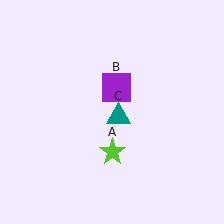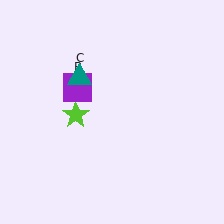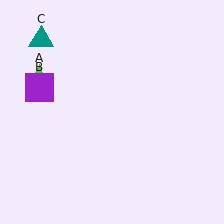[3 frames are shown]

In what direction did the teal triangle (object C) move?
The teal triangle (object C) moved up and to the left.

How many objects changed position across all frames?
3 objects changed position: lime star (object A), purple square (object B), teal triangle (object C).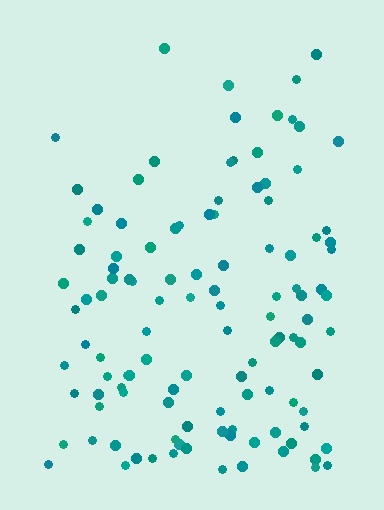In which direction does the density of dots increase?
From top to bottom, with the bottom side densest.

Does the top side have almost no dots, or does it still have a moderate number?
Still a moderate number, just noticeably fewer than the bottom.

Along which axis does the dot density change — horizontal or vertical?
Vertical.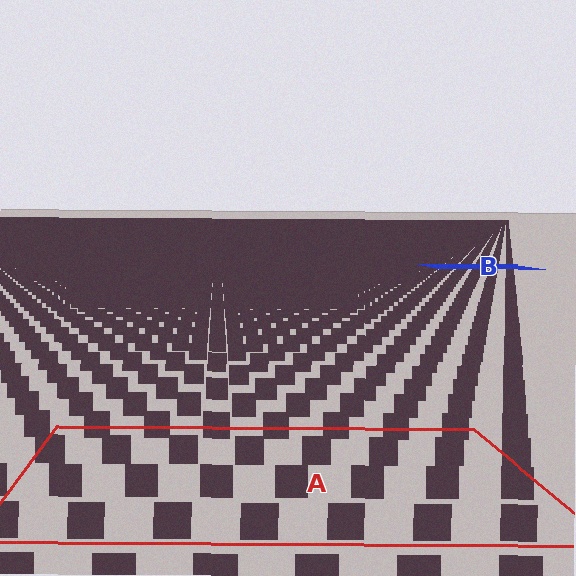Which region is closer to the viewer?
Region A is closer. The texture elements there are larger and more spread out.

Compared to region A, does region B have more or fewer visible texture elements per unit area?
Region B has more texture elements per unit area — they are packed more densely because it is farther away.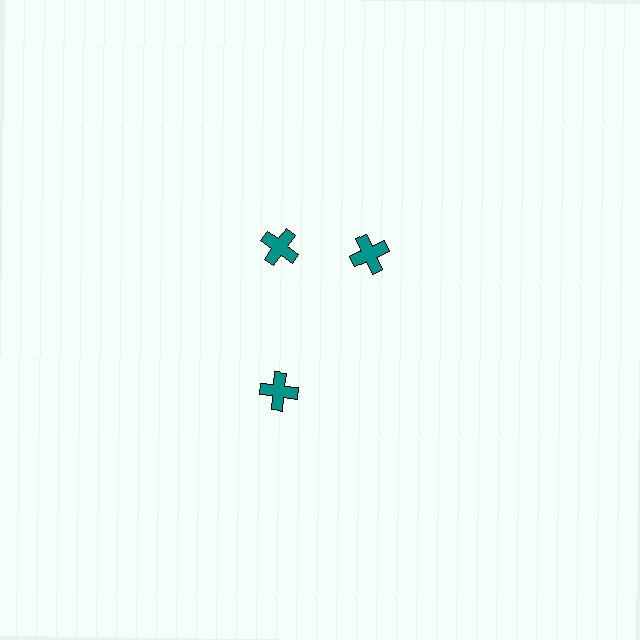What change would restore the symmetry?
The symmetry would be restored by rotating it back into even spacing with its neighbors so that all 3 crosses sit at equal angles and equal distance from the center.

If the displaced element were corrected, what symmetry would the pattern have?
It would have 3-fold rotational symmetry — the pattern would map onto itself every 120 degrees.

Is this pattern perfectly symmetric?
No. The 3 teal crosses are arranged in a ring, but one element near the 3 o'clock position is rotated out of alignment along the ring, breaking the 3-fold rotational symmetry.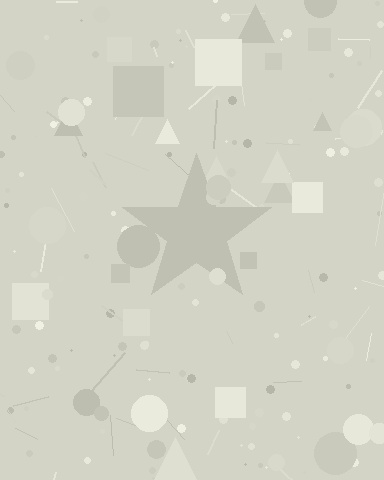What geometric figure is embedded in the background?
A star is embedded in the background.